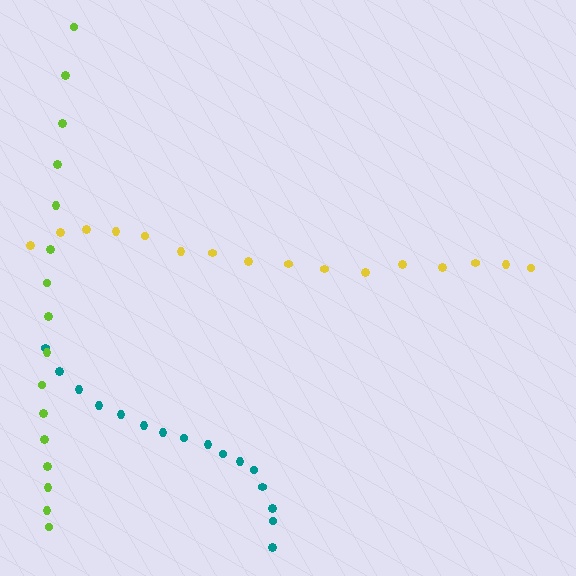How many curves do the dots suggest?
There are 3 distinct paths.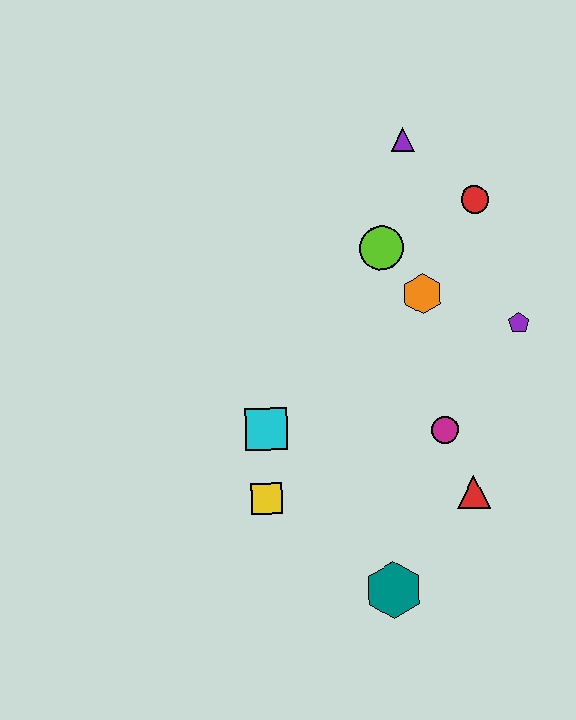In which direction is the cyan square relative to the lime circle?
The cyan square is below the lime circle.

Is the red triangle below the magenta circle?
Yes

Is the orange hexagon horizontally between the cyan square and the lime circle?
No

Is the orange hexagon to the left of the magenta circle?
Yes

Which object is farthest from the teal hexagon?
The purple triangle is farthest from the teal hexagon.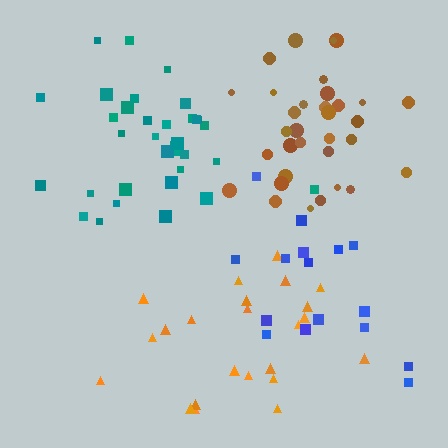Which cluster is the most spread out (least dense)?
Blue.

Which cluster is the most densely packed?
Brown.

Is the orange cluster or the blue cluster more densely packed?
Orange.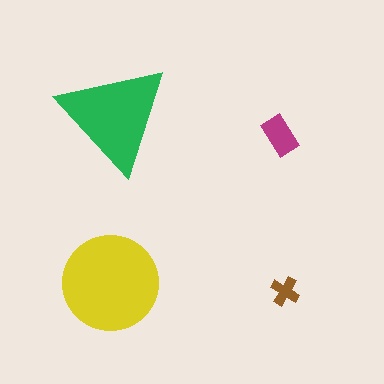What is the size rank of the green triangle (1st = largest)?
2nd.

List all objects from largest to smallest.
The yellow circle, the green triangle, the magenta rectangle, the brown cross.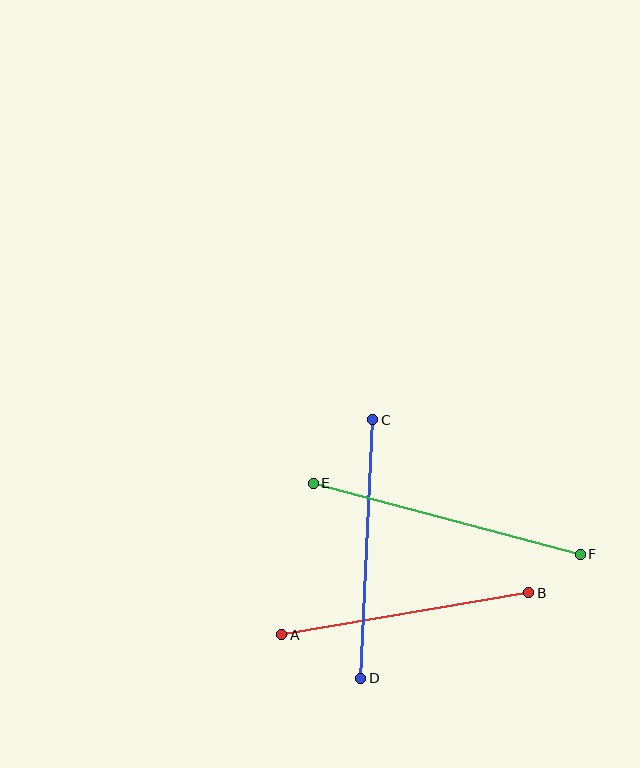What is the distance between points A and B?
The distance is approximately 251 pixels.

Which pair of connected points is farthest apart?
Points E and F are farthest apart.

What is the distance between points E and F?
The distance is approximately 276 pixels.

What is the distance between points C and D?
The distance is approximately 259 pixels.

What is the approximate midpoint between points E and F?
The midpoint is at approximately (447, 519) pixels.